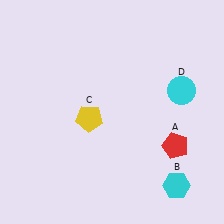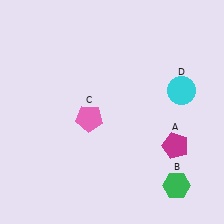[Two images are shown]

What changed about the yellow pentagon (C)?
In Image 1, C is yellow. In Image 2, it changed to pink.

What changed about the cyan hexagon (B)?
In Image 1, B is cyan. In Image 2, it changed to green.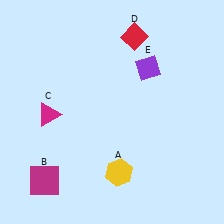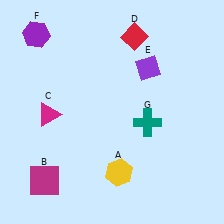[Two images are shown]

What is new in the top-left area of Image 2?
A purple hexagon (F) was added in the top-left area of Image 2.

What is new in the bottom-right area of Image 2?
A teal cross (G) was added in the bottom-right area of Image 2.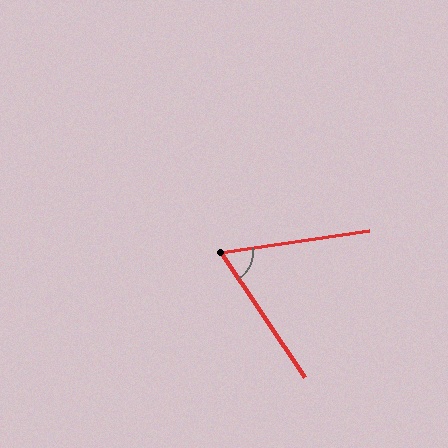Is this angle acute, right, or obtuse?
It is acute.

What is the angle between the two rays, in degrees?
Approximately 65 degrees.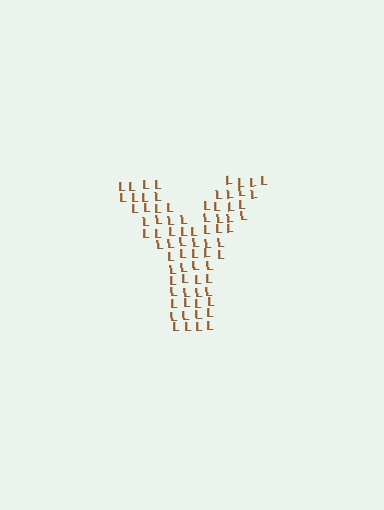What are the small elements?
The small elements are letter L's.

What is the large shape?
The large shape is the letter Y.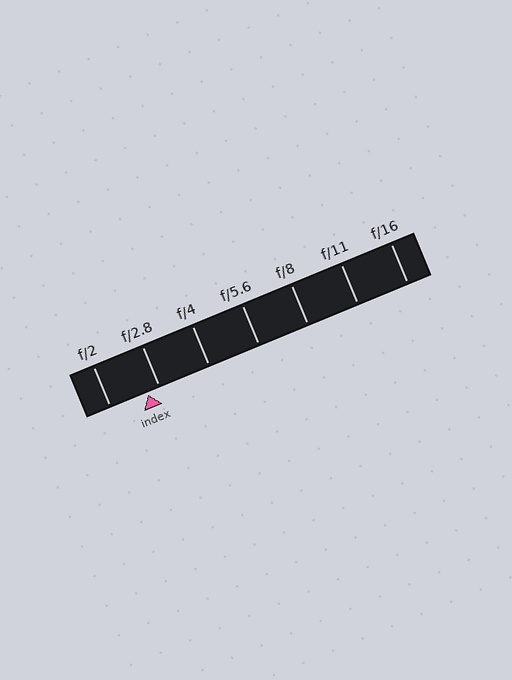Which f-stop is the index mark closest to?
The index mark is closest to f/2.8.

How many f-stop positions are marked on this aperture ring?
There are 7 f-stop positions marked.